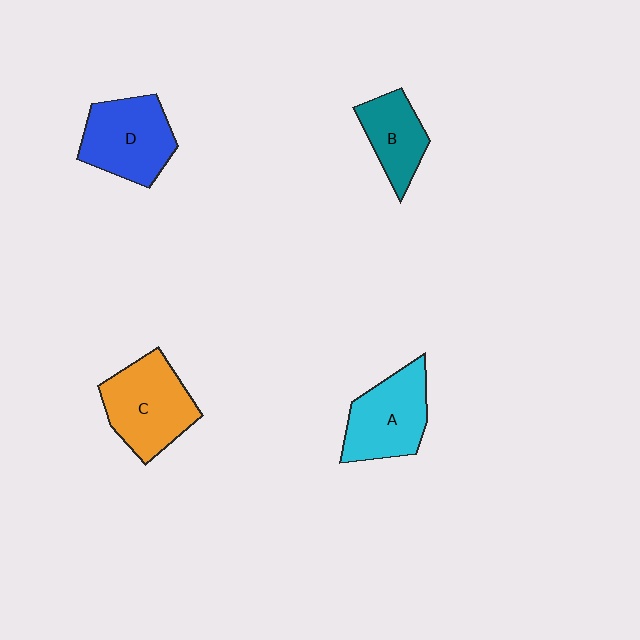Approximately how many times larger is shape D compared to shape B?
Approximately 1.4 times.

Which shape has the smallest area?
Shape B (teal).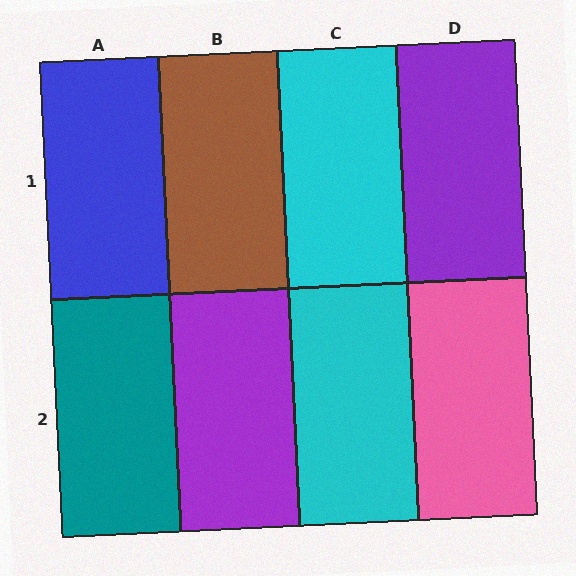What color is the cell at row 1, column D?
Purple.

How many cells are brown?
1 cell is brown.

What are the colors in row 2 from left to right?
Teal, purple, cyan, pink.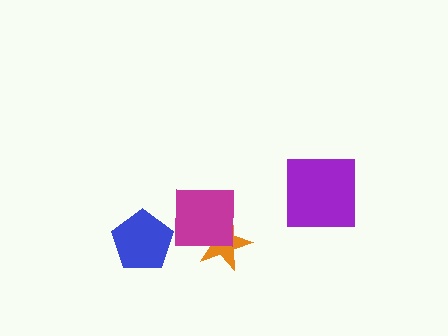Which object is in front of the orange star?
The magenta square is in front of the orange star.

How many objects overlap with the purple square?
0 objects overlap with the purple square.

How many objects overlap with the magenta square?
1 object overlaps with the magenta square.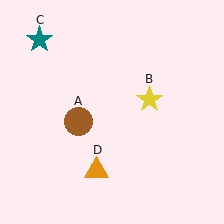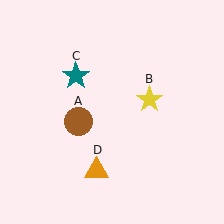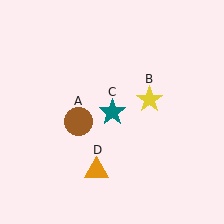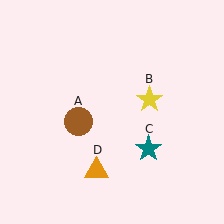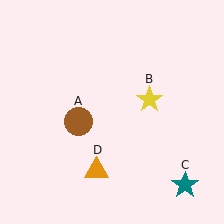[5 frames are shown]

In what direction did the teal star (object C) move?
The teal star (object C) moved down and to the right.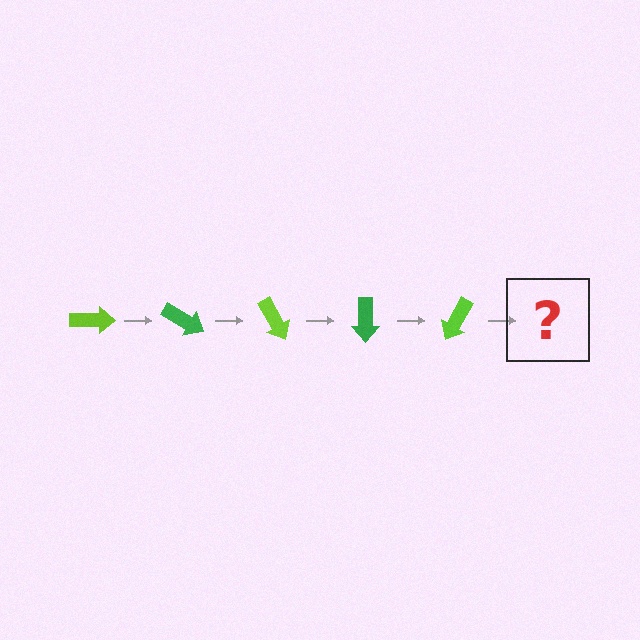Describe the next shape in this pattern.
It should be a green arrow, rotated 150 degrees from the start.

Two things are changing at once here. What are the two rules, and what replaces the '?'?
The two rules are that it rotates 30 degrees each step and the color cycles through lime and green. The '?' should be a green arrow, rotated 150 degrees from the start.